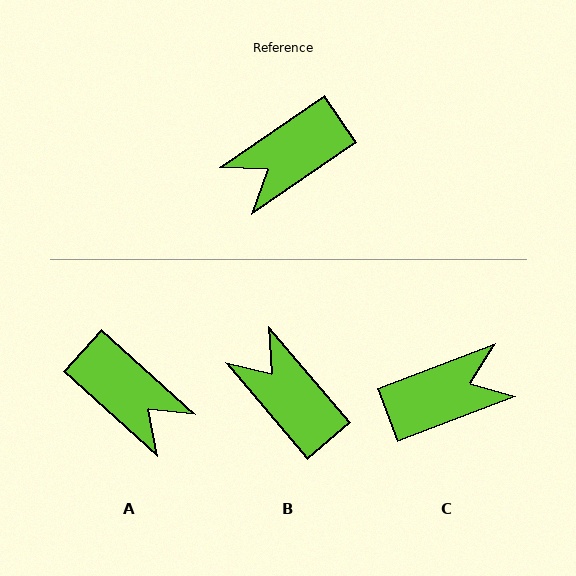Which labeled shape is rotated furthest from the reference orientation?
C, about 166 degrees away.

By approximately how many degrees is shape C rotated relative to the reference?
Approximately 166 degrees counter-clockwise.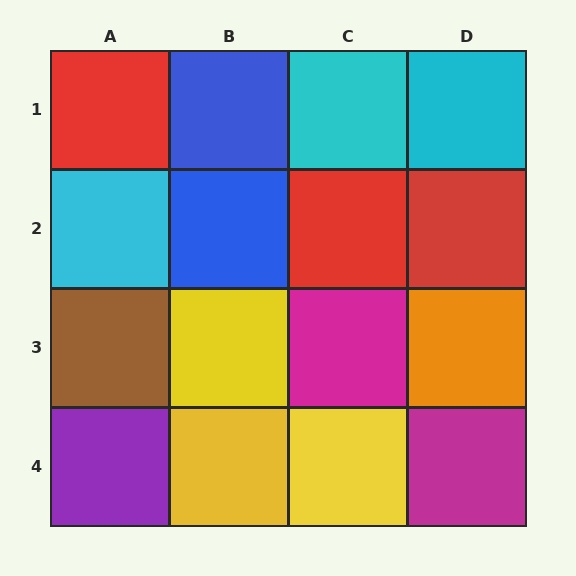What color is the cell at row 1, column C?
Cyan.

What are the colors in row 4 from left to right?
Purple, yellow, yellow, magenta.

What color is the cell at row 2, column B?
Blue.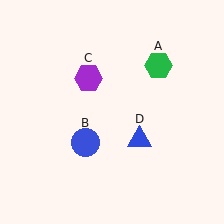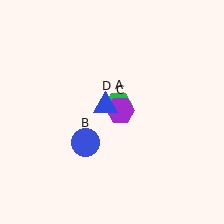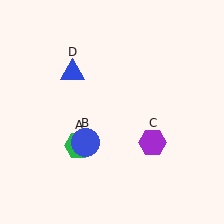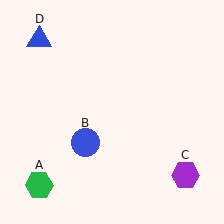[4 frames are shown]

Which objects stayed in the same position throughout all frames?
Blue circle (object B) remained stationary.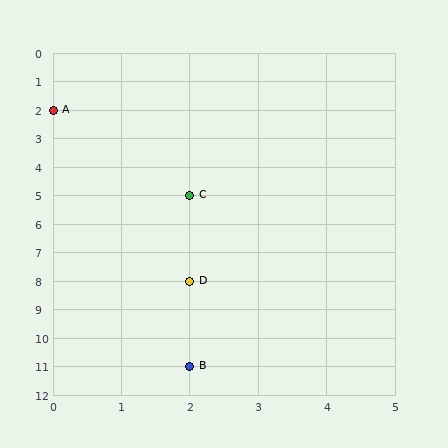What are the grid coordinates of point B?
Point B is at grid coordinates (2, 11).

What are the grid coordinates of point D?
Point D is at grid coordinates (2, 8).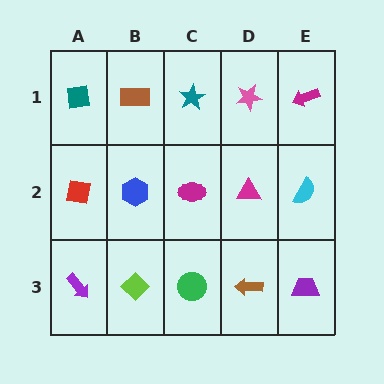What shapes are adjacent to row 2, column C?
A teal star (row 1, column C), a green circle (row 3, column C), a blue hexagon (row 2, column B), a magenta triangle (row 2, column D).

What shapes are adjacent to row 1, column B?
A blue hexagon (row 2, column B), a teal square (row 1, column A), a teal star (row 1, column C).